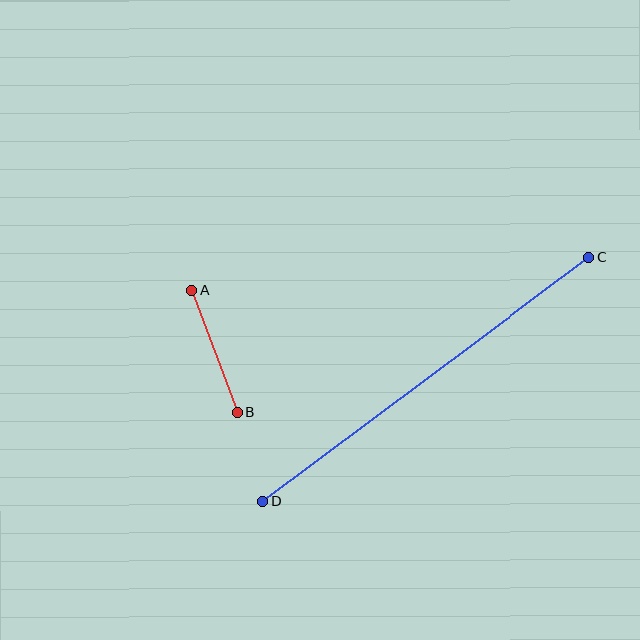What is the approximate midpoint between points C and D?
The midpoint is at approximately (426, 379) pixels.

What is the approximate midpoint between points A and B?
The midpoint is at approximately (215, 352) pixels.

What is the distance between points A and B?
The distance is approximately 130 pixels.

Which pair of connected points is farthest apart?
Points C and D are farthest apart.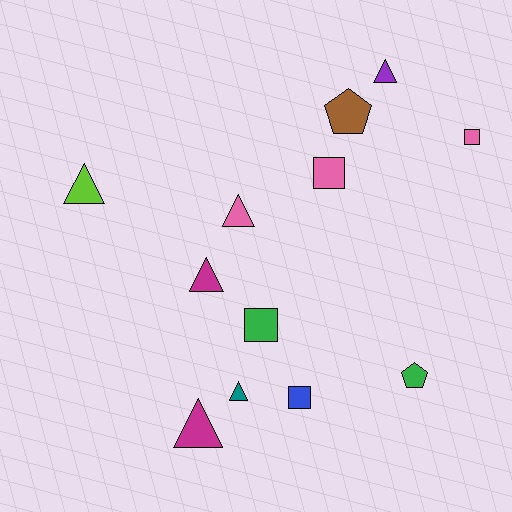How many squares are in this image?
There are 4 squares.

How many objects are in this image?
There are 12 objects.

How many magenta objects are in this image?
There are 2 magenta objects.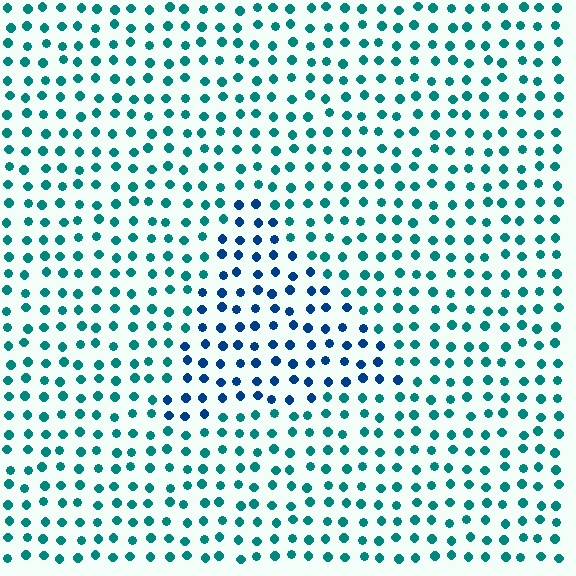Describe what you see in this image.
The image is filled with small teal elements in a uniform arrangement. A triangle-shaped region is visible where the elements are tinted to a slightly different hue, forming a subtle color boundary.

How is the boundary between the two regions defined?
The boundary is defined purely by a slight shift in hue (about 38 degrees). Spacing, size, and orientation are identical on both sides.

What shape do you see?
I see a triangle.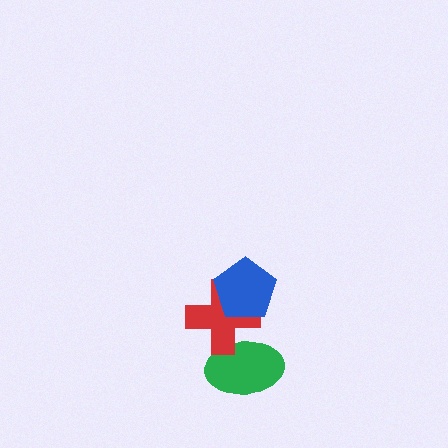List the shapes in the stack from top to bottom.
From top to bottom: the blue pentagon, the red cross, the green ellipse.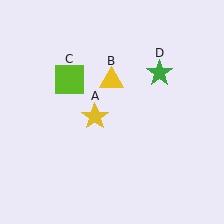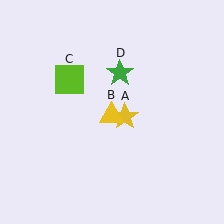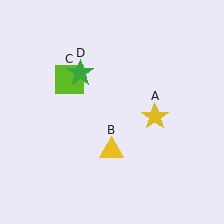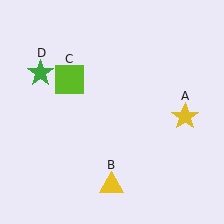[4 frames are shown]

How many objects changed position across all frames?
3 objects changed position: yellow star (object A), yellow triangle (object B), green star (object D).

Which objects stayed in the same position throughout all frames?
Lime square (object C) remained stationary.